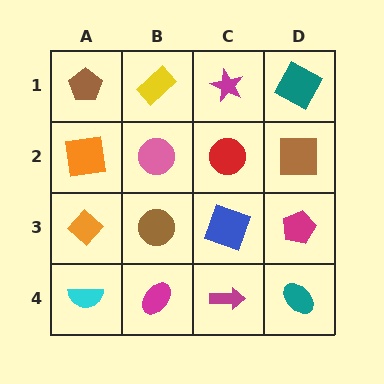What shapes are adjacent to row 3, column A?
An orange square (row 2, column A), a cyan semicircle (row 4, column A), a brown circle (row 3, column B).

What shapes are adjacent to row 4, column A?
An orange diamond (row 3, column A), a magenta ellipse (row 4, column B).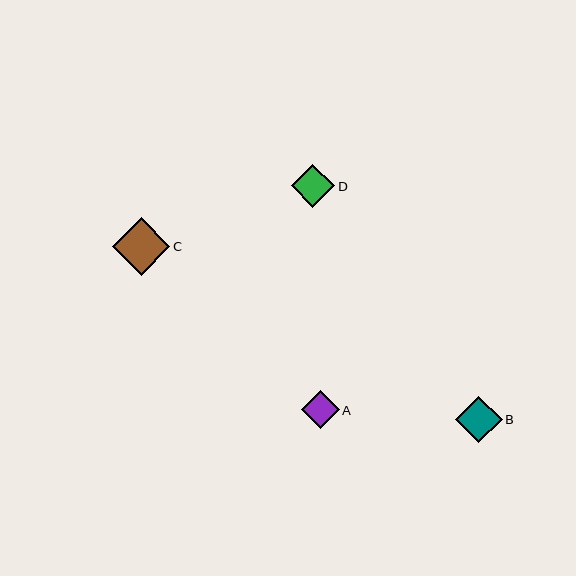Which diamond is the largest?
Diamond C is the largest with a size of approximately 58 pixels.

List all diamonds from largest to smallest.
From largest to smallest: C, B, D, A.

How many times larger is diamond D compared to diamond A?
Diamond D is approximately 1.1 times the size of diamond A.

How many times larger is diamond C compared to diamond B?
Diamond C is approximately 1.3 times the size of diamond B.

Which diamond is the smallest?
Diamond A is the smallest with a size of approximately 38 pixels.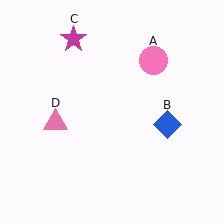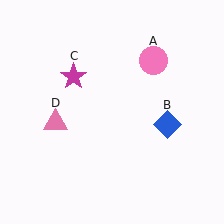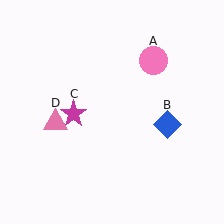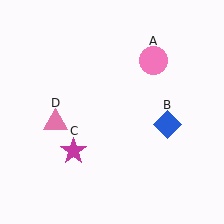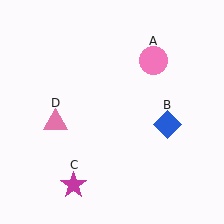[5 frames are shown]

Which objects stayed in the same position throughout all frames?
Pink circle (object A) and blue diamond (object B) and pink triangle (object D) remained stationary.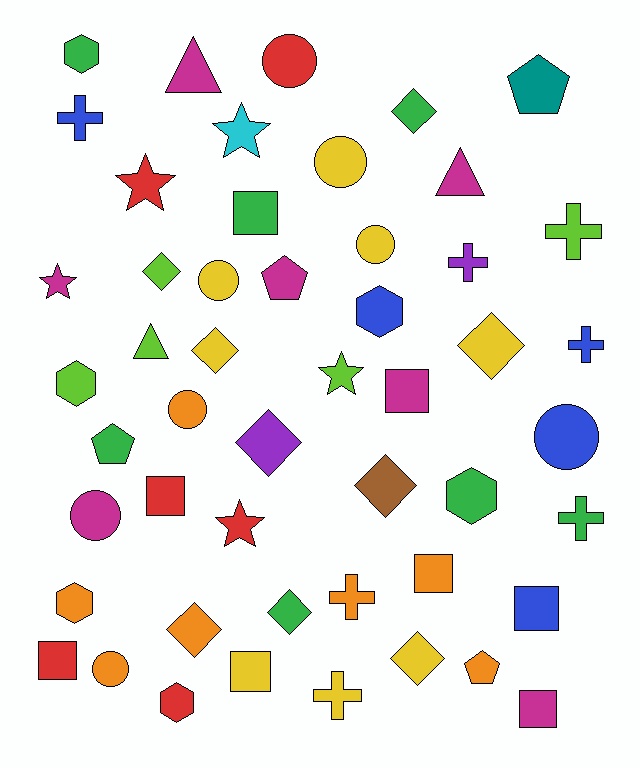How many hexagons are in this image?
There are 6 hexagons.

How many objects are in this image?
There are 50 objects.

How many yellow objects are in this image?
There are 8 yellow objects.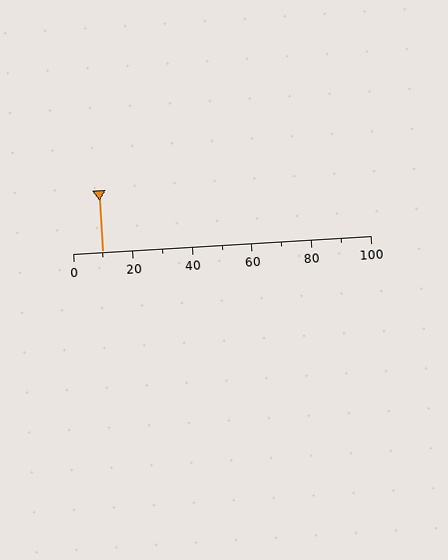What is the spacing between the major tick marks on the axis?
The major ticks are spaced 20 apart.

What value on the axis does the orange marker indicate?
The marker indicates approximately 10.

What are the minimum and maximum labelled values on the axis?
The axis runs from 0 to 100.